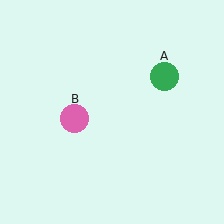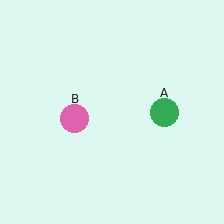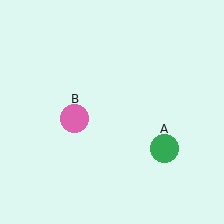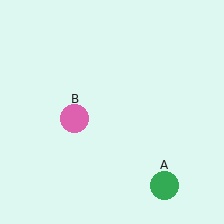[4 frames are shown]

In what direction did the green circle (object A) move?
The green circle (object A) moved down.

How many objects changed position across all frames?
1 object changed position: green circle (object A).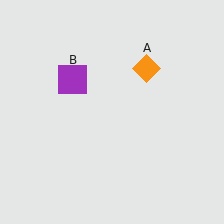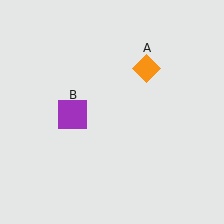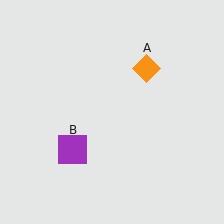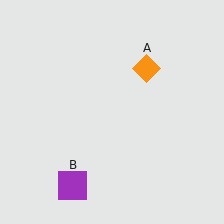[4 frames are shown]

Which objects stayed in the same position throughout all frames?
Orange diamond (object A) remained stationary.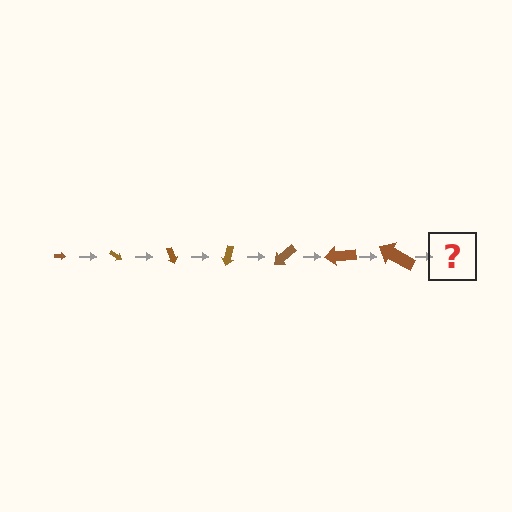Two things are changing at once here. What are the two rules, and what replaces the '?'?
The two rules are that the arrow grows larger each step and it rotates 35 degrees each step. The '?' should be an arrow, larger than the previous one and rotated 245 degrees from the start.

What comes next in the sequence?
The next element should be an arrow, larger than the previous one and rotated 245 degrees from the start.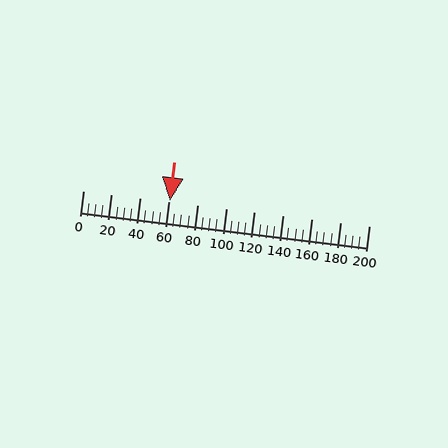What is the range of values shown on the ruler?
The ruler shows values from 0 to 200.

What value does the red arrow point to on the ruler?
The red arrow points to approximately 61.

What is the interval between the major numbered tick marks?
The major tick marks are spaced 20 units apart.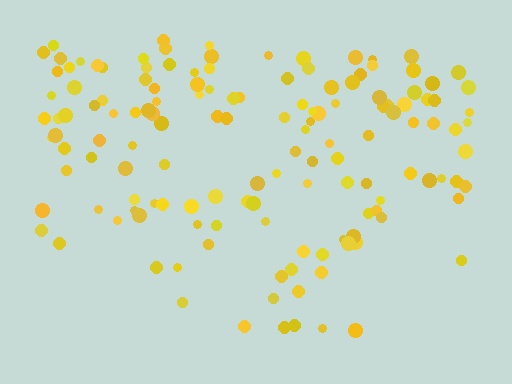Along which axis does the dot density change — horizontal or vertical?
Vertical.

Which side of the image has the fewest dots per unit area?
The bottom.